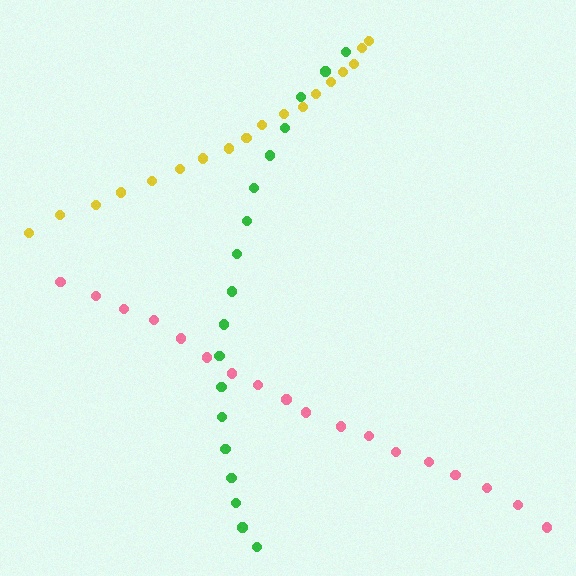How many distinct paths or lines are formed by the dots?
There are 3 distinct paths.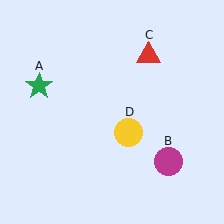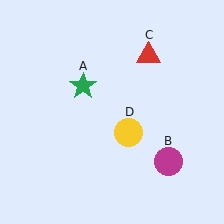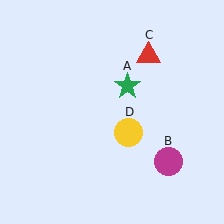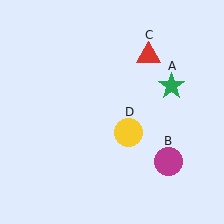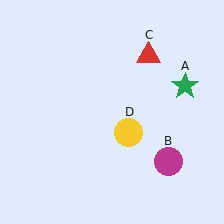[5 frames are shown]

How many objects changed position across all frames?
1 object changed position: green star (object A).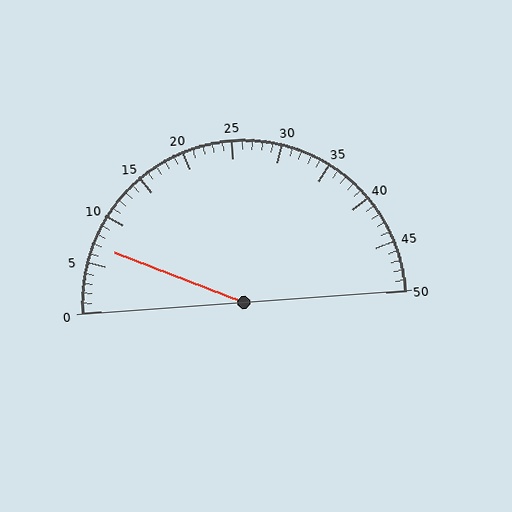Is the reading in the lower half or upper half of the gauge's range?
The reading is in the lower half of the range (0 to 50).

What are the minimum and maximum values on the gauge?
The gauge ranges from 0 to 50.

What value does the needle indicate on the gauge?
The needle indicates approximately 7.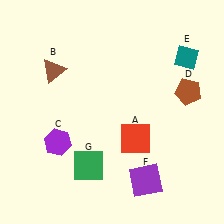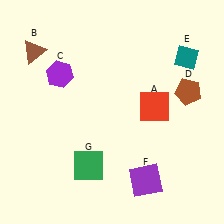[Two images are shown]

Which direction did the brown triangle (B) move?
The brown triangle (B) moved left.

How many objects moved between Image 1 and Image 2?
3 objects moved between the two images.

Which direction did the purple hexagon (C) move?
The purple hexagon (C) moved up.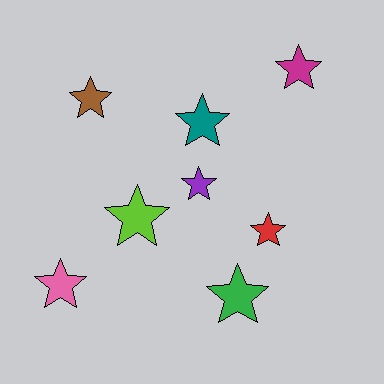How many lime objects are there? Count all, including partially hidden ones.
There is 1 lime object.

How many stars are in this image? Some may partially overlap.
There are 8 stars.